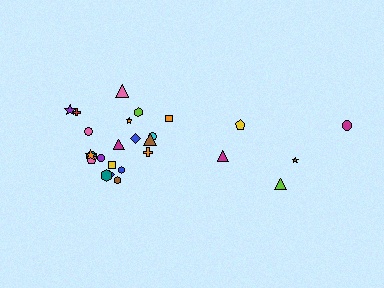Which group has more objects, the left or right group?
The left group.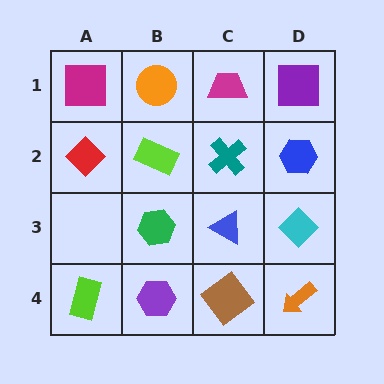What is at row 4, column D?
An orange arrow.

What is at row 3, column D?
A cyan diamond.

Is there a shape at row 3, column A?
No, that cell is empty.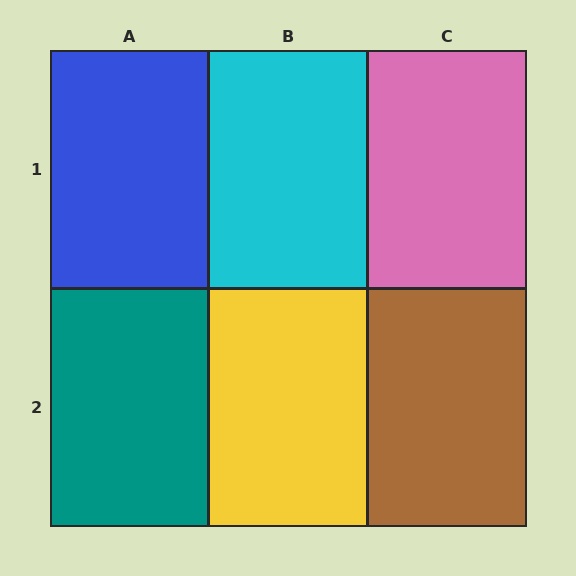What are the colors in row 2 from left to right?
Teal, yellow, brown.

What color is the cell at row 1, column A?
Blue.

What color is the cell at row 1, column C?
Pink.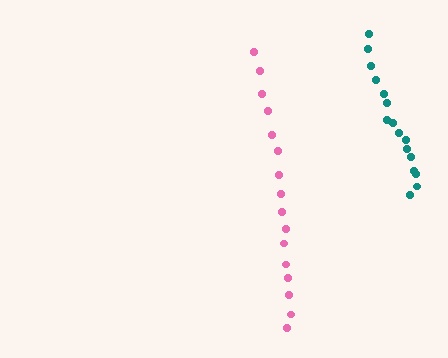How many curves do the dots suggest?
There are 2 distinct paths.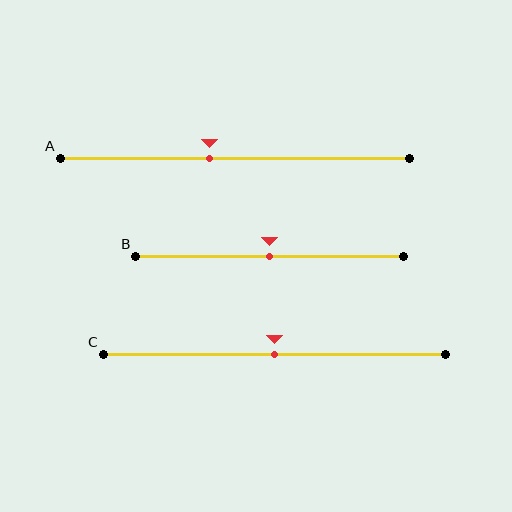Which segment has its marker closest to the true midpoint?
Segment B has its marker closest to the true midpoint.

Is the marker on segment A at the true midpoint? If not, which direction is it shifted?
No, the marker on segment A is shifted to the left by about 7% of the segment length.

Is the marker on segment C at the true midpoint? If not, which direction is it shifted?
Yes, the marker on segment C is at the true midpoint.